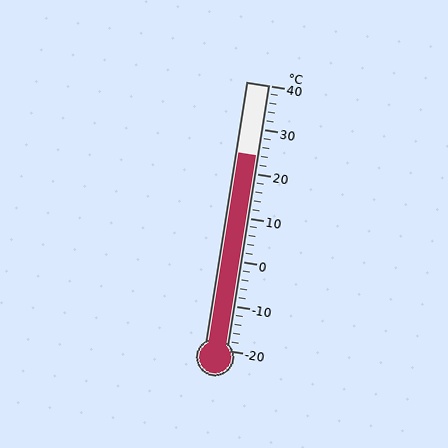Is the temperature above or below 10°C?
The temperature is above 10°C.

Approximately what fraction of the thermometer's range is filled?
The thermometer is filled to approximately 75% of its range.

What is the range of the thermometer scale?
The thermometer scale ranges from -20°C to 40°C.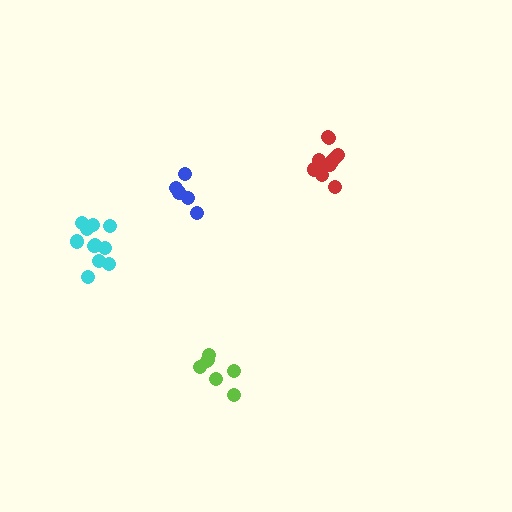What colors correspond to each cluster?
The clusters are colored: lime, red, blue, cyan.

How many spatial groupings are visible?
There are 4 spatial groupings.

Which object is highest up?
The red cluster is topmost.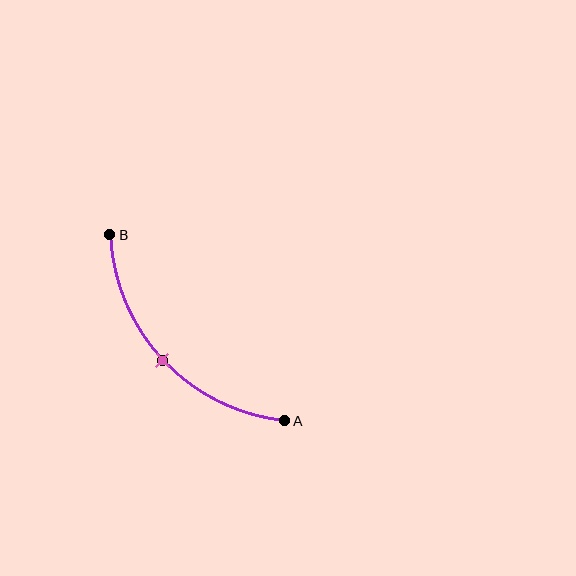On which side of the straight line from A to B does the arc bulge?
The arc bulges below and to the left of the straight line connecting A and B.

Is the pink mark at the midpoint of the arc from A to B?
Yes. The pink mark lies on the arc at equal arc-length from both A and B — it is the arc midpoint.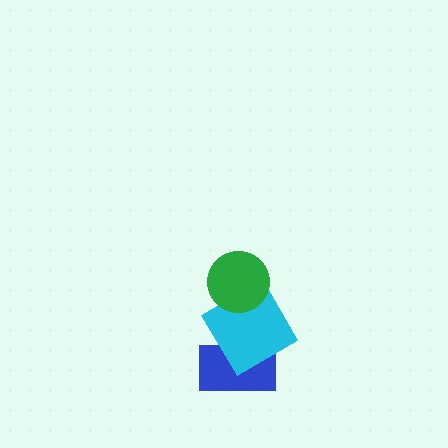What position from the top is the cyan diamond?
The cyan diamond is 2nd from the top.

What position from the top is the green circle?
The green circle is 1st from the top.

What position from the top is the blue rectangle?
The blue rectangle is 3rd from the top.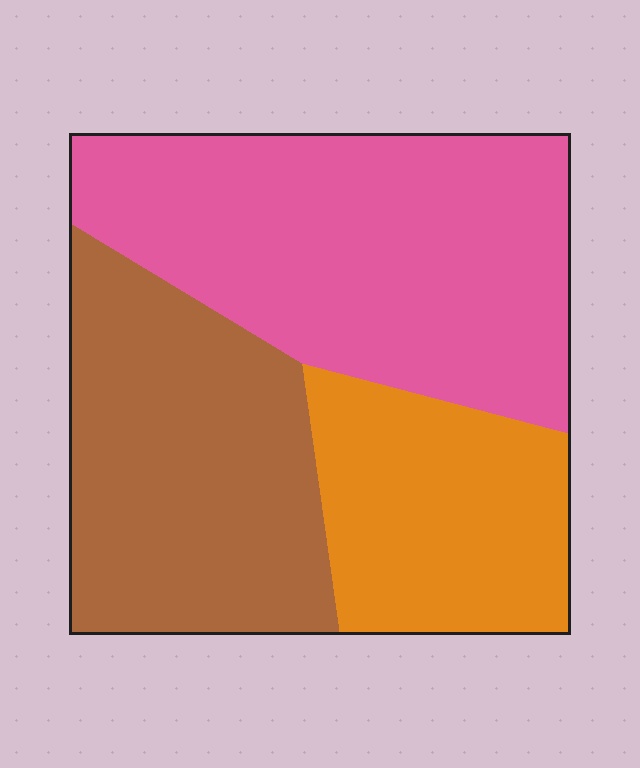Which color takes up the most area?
Pink, at roughly 45%.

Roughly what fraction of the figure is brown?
Brown covers about 35% of the figure.